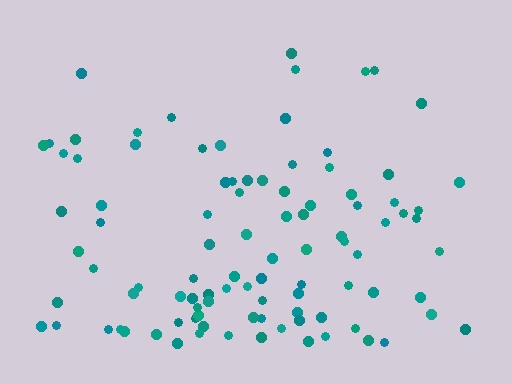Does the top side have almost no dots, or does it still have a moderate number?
Still a moderate number, just noticeably fewer than the bottom.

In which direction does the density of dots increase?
From top to bottom, with the bottom side densest.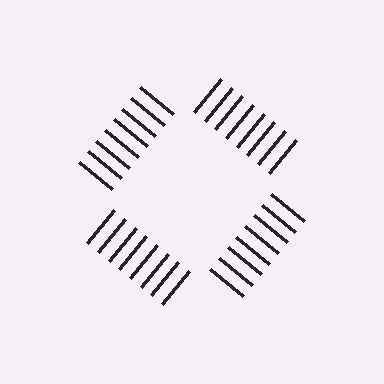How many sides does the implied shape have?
4 sides — the line-ends trace a square.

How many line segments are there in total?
32 — 8 along each of the 4 edges.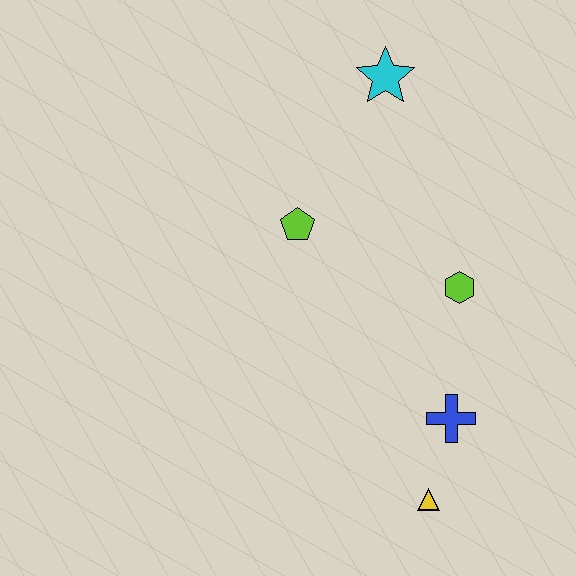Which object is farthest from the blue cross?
The cyan star is farthest from the blue cross.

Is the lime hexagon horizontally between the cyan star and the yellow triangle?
No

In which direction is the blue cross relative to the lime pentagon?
The blue cross is below the lime pentagon.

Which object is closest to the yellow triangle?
The blue cross is closest to the yellow triangle.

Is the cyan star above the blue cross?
Yes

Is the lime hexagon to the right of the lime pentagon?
Yes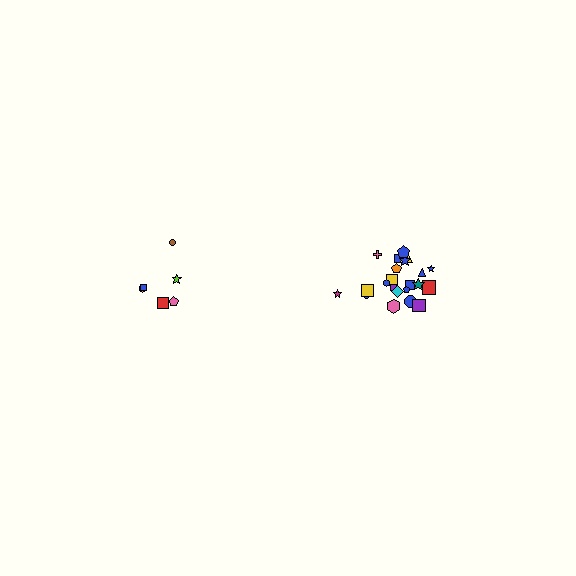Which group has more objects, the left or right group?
The right group.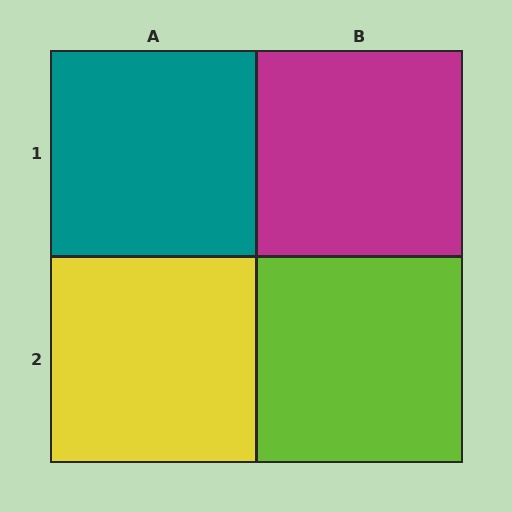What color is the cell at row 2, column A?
Yellow.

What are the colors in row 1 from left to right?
Teal, magenta.